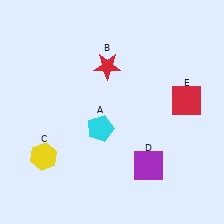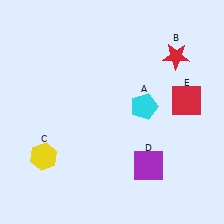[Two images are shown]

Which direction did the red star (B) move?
The red star (B) moved right.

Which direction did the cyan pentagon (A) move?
The cyan pentagon (A) moved right.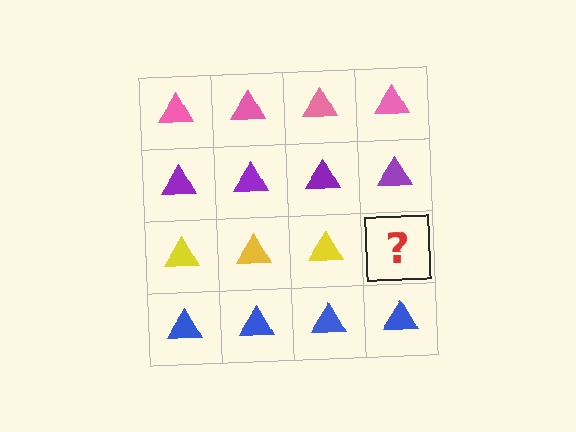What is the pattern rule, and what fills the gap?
The rule is that each row has a consistent color. The gap should be filled with a yellow triangle.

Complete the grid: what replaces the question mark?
The question mark should be replaced with a yellow triangle.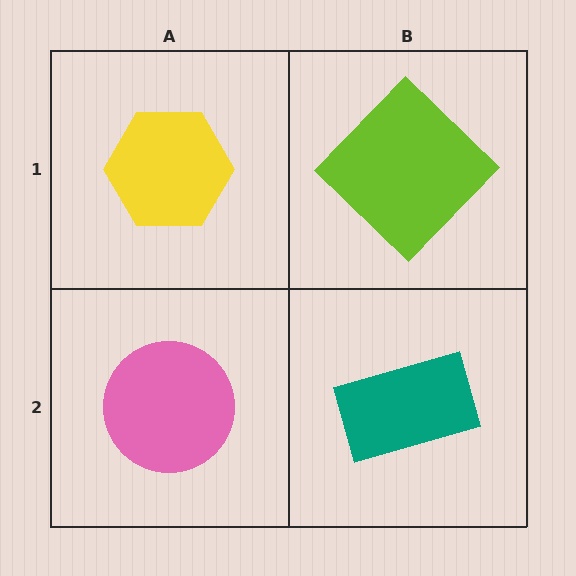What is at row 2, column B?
A teal rectangle.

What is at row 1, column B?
A lime diamond.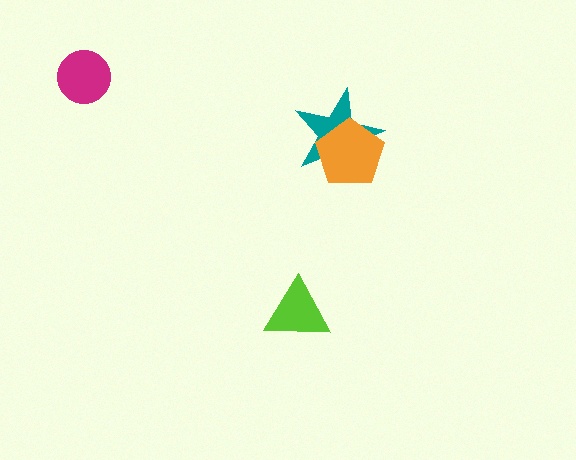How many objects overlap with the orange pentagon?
1 object overlaps with the orange pentagon.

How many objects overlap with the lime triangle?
0 objects overlap with the lime triangle.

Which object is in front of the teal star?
The orange pentagon is in front of the teal star.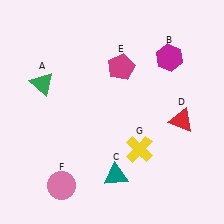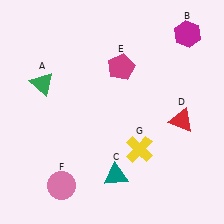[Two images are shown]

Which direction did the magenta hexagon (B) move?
The magenta hexagon (B) moved up.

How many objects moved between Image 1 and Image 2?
1 object moved between the two images.